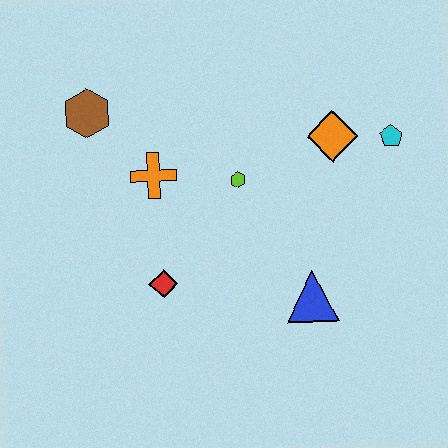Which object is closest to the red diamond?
The orange cross is closest to the red diamond.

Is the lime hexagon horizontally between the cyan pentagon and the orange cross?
Yes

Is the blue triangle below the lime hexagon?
Yes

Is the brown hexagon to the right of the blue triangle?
No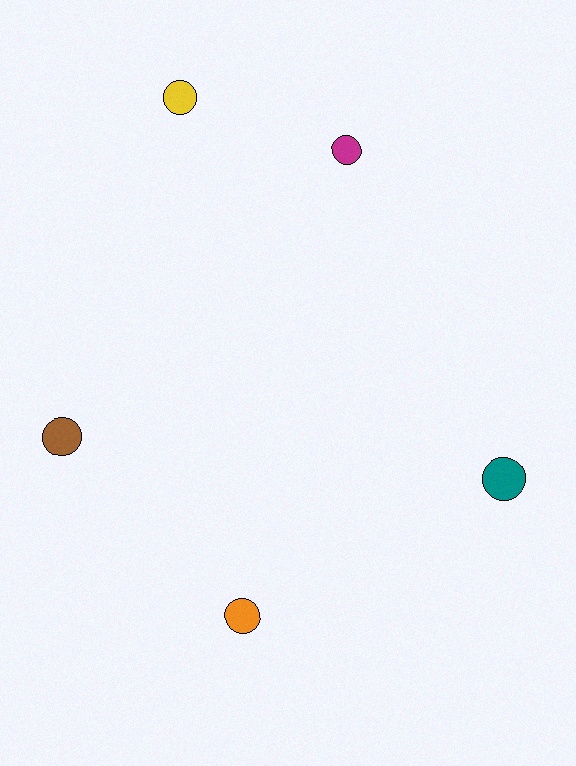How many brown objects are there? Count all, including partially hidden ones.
There is 1 brown object.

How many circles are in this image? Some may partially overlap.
There are 5 circles.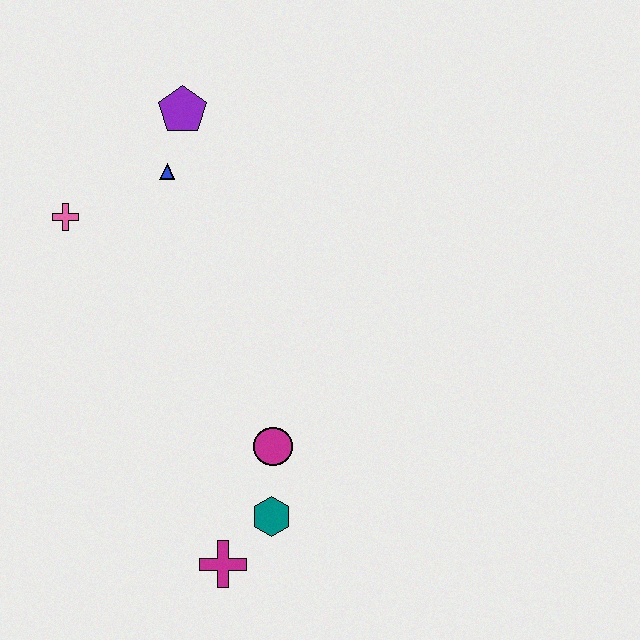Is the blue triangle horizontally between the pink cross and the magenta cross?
Yes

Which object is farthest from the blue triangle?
The magenta cross is farthest from the blue triangle.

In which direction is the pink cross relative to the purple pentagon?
The pink cross is to the left of the purple pentagon.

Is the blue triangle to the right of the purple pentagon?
No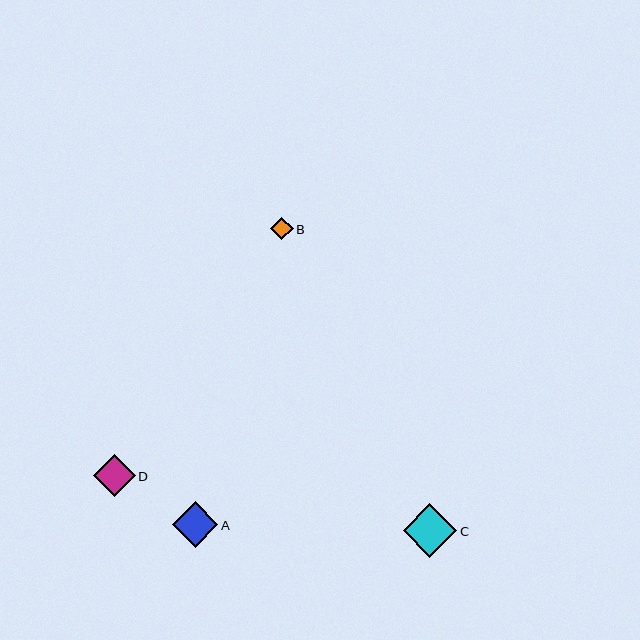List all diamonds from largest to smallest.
From largest to smallest: C, A, D, B.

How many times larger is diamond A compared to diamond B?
Diamond A is approximately 2.0 times the size of diamond B.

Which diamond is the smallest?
Diamond B is the smallest with a size of approximately 22 pixels.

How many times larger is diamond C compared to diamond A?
Diamond C is approximately 1.2 times the size of diamond A.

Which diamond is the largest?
Diamond C is the largest with a size of approximately 54 pixels.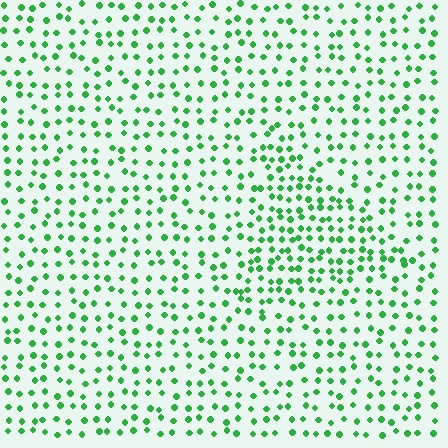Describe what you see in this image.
The image contains small green elements arranged at two different densities. A triangle-shaped region is visible where the elements are more densely packed than the surrounding area.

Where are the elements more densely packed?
The elements are more densely packed inside the triangle boundary.